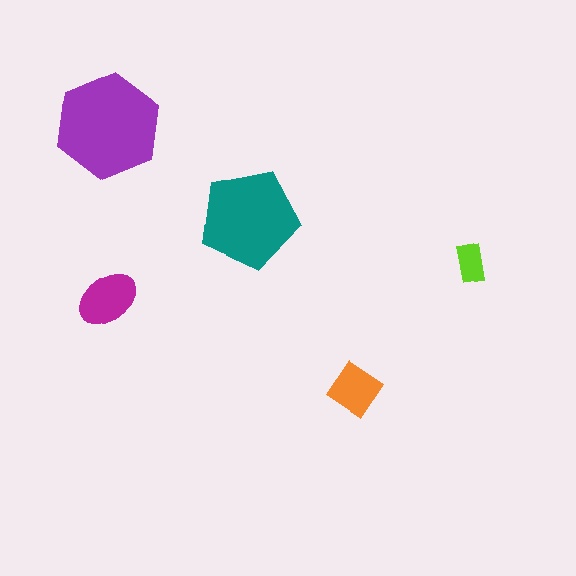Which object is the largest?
The purple hexagon.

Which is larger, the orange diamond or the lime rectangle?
The orange diamond.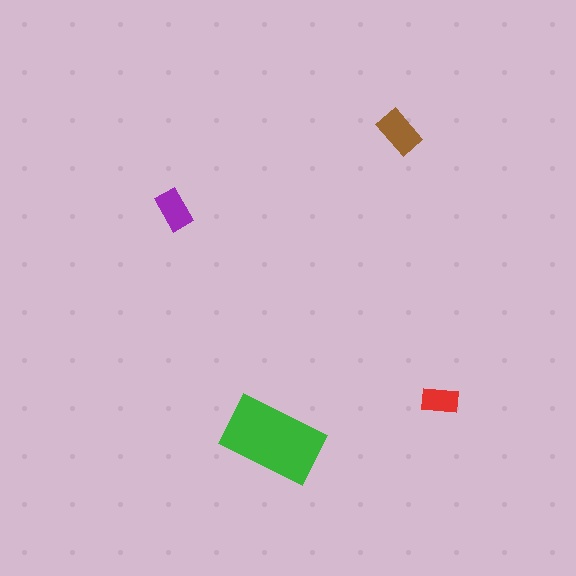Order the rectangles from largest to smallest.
the green one, the brown one, the purple one, the red one.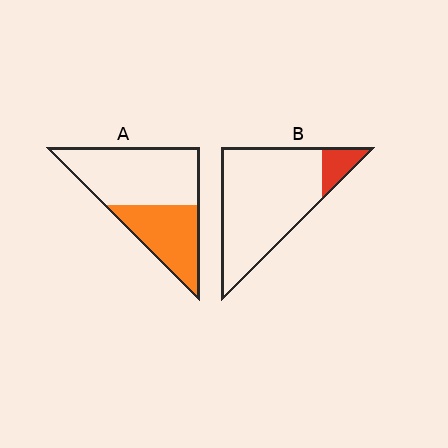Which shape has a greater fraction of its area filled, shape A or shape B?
Shape A.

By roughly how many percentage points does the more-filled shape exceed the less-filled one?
By roughly 25 percentage points (A over B).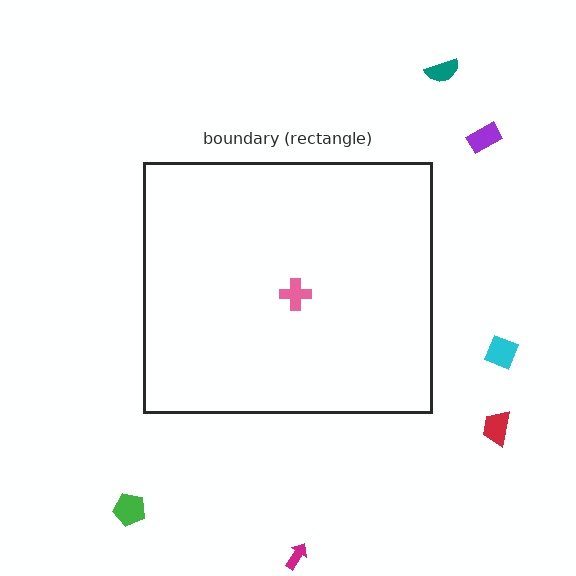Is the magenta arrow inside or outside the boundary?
Outside.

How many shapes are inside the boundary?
1 inside, 6 outside.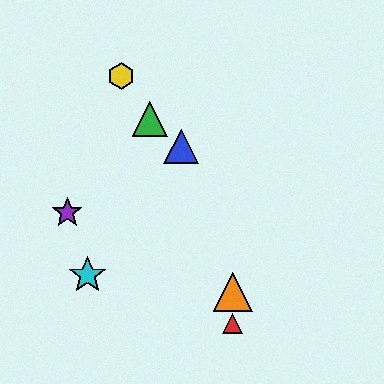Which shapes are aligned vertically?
The red triangle, the orange triangle are aligned vertically.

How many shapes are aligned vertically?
2 shapes (the red triangle, the orange triangle) are aligned vertically.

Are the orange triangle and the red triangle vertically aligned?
Yes, both are at x≈233.